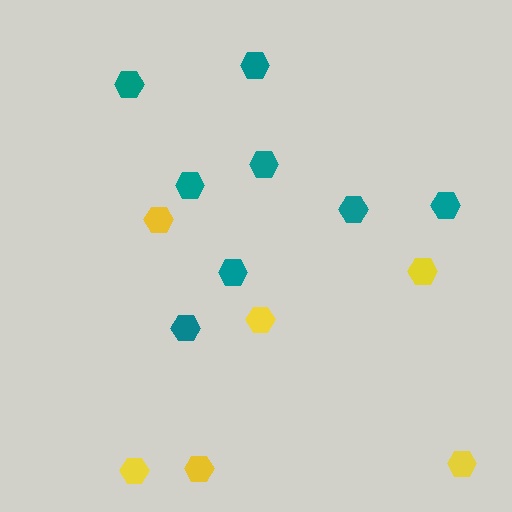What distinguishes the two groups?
There are 2 groups: one group of teal hexagons (8) and one group of yellow hexagons (6).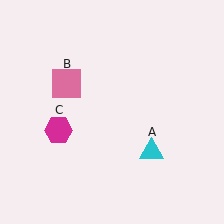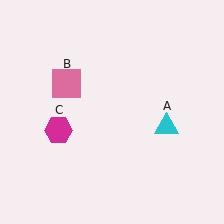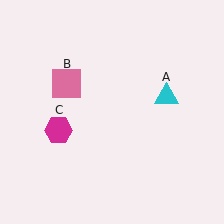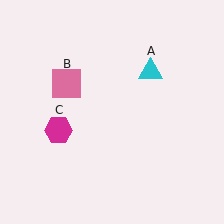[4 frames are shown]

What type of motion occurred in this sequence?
The cyan triangle (object A) rotated counterclockwise around the center of the scene.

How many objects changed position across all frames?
1 object changed position: cyan triangle (object A).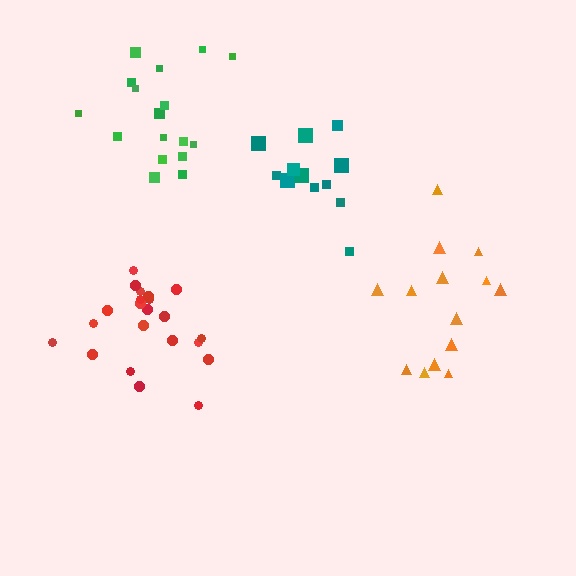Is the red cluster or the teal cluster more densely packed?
Red.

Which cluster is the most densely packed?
Red.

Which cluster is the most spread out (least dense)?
Green.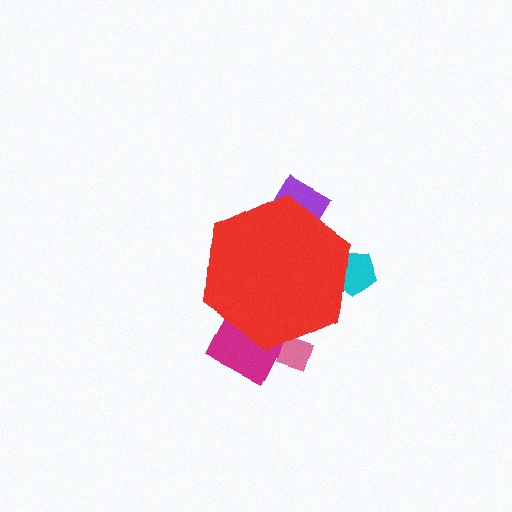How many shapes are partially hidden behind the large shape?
4 shapes are partially hidden.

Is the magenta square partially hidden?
Yes, the magenta square is partially hidden behind the red hexagon.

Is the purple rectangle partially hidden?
Yes, the purple rectangle is partially hidden behind the red hexagon.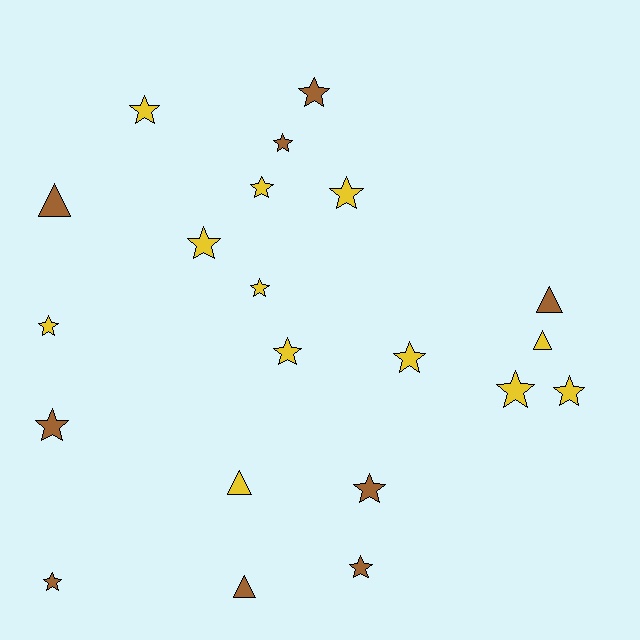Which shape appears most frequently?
Star, with 16 objects.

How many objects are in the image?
There are 21 objects.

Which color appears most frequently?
Yellow, with 12 objects.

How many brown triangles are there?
There are 3 brown triangles.